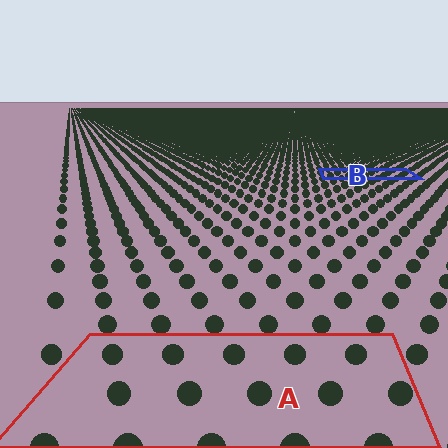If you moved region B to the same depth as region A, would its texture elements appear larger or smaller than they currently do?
They would appear larger. At a closer depth, the same texture elements are projected at a bigger on-screen size.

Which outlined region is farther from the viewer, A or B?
Region B is farther from the viewer — the texture elements inside it appear smaller and more densely packed.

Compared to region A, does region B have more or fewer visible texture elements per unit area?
Region B has more texture elements per unit area — they are packed more densely because it is farther away.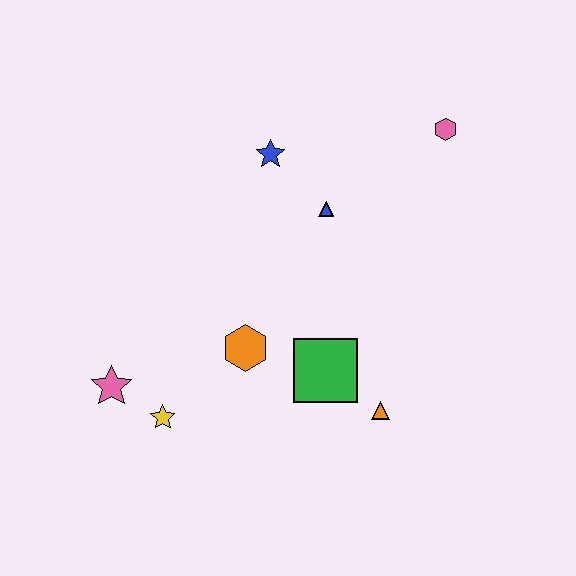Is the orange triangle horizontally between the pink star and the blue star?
No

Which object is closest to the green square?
The orange triangle is closest to the green square.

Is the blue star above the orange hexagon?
Yes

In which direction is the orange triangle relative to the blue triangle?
The orange triangle is below the blue triangle.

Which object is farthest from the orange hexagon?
The pink hexagon is farthest from the orange hexagon.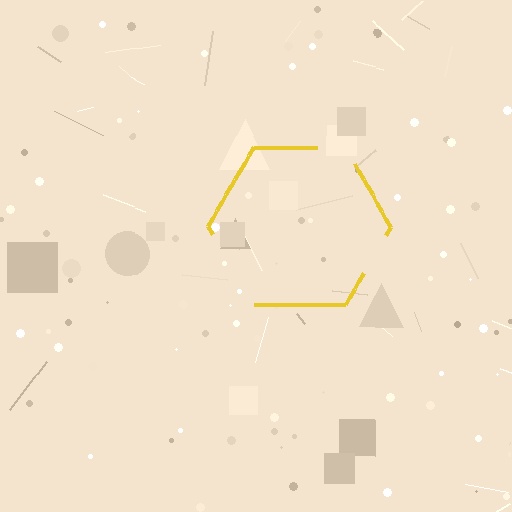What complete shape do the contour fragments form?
The contour fragments form a hexagon.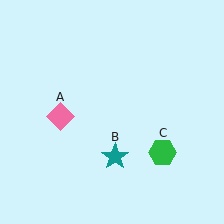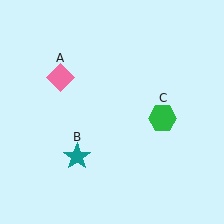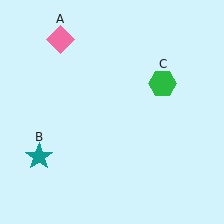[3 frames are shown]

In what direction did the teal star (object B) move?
The teal star (object B) moved left.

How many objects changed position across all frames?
3 objects changed position: pink diamond (object A), teal star (object B), green hexagon (object C).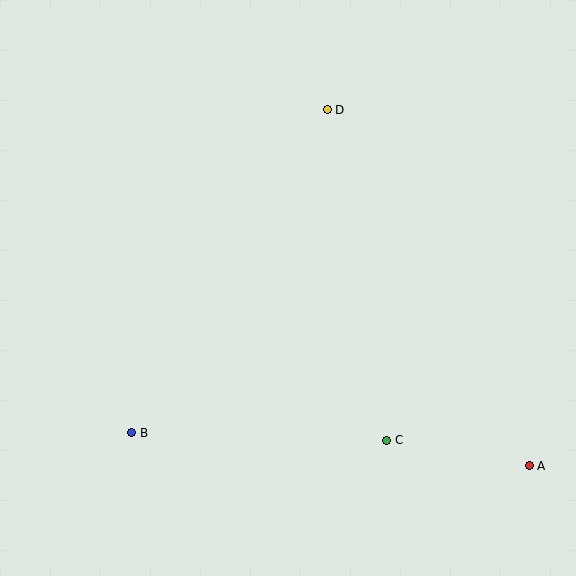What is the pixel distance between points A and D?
The distance between A and D is 409 pixels.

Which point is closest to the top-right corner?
Point D is closest to the top-right corner.